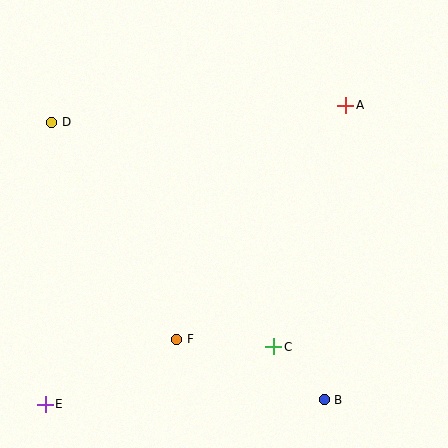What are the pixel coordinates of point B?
Point B is at (324, 400).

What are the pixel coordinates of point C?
Point C is at (274, 347).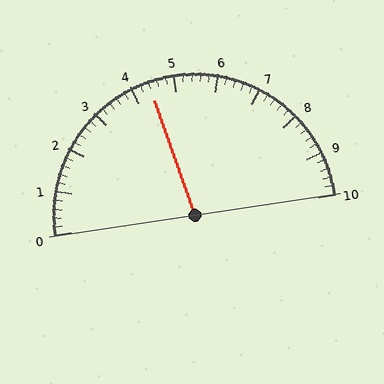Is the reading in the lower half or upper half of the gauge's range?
The reading is in the lower half of the range (0 to 10).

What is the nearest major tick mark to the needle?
The nearest major tick mark is 4.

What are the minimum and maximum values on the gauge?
The gauge ranges from 0 to 10.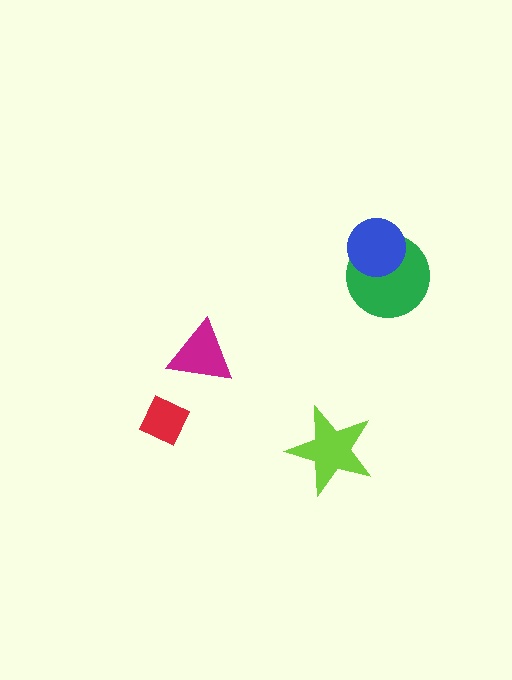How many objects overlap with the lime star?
0 objects overlap with the lime star.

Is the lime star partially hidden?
No, no other shape covers it.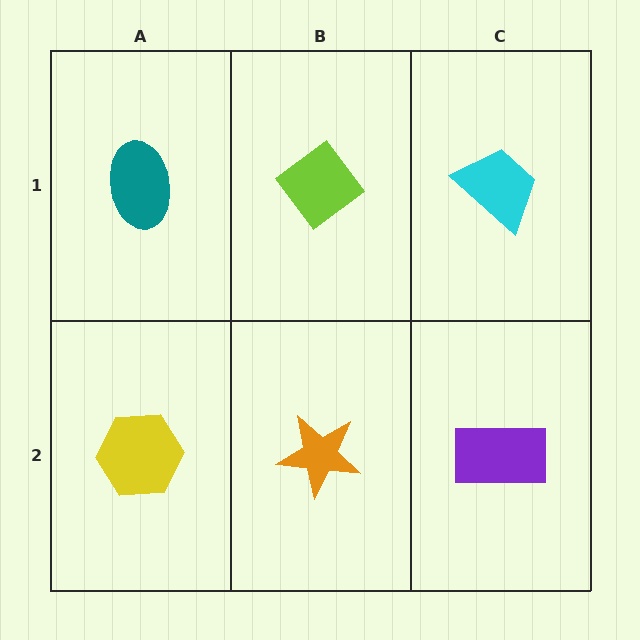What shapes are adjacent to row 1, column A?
A yellow hexagon (row 2, column A), a lime diamond (row 1, column B).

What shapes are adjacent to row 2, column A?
A teal ellipse (row 1, column A), an orange star (row 2, column B).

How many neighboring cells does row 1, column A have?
2.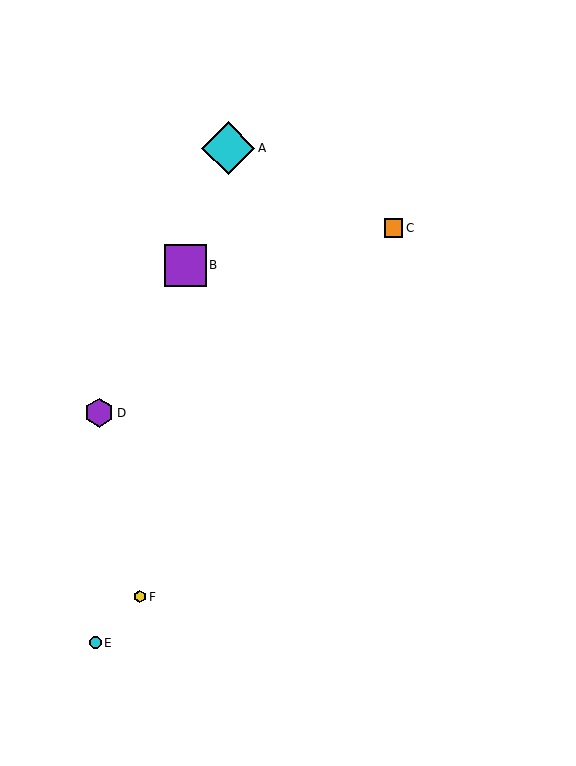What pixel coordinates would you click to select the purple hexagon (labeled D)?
Click at (99, 413) to select the purple hexagon D.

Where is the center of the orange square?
The center of the orange square is at (393, 228).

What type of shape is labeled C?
Shape C is an orange square.